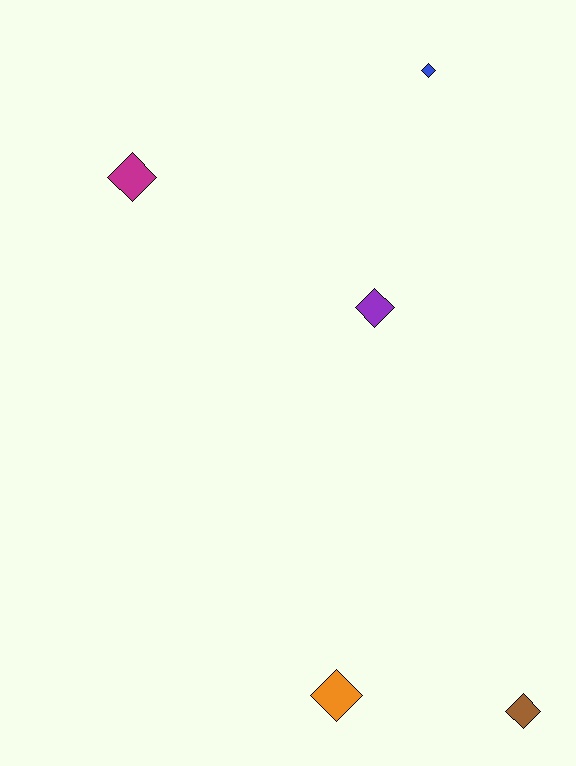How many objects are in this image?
There are 5 objects.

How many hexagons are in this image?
There are no hexagons.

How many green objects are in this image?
There are no green objects.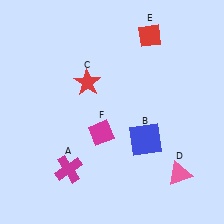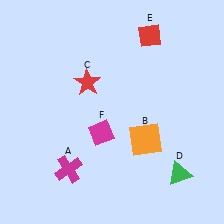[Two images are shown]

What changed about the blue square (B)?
In Image 1, B is blue. In Image 2, it changed to orange.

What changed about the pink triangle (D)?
In Image 1, D is pink. In Image 2, it changed to green.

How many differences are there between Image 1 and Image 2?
There are 2 differences between the two images.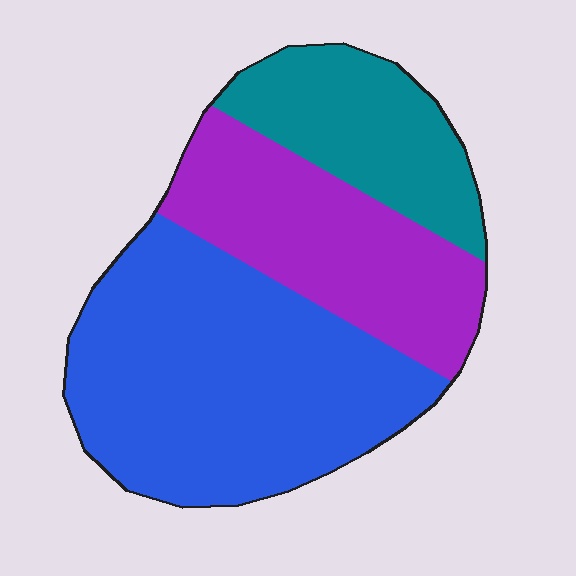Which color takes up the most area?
Blue, at roughly 50%.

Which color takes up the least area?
Teal, at roughly 20%.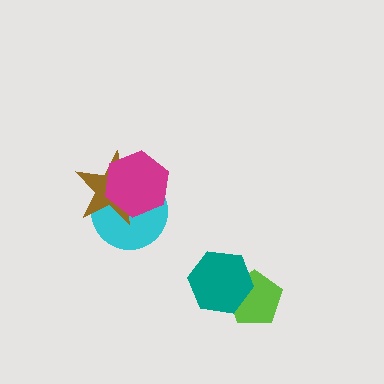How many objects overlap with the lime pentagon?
1 object overlaps with the lime pentagon.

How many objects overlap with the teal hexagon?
1 object overlaps with the teal hexagon.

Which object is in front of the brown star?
The magenta hexagon is in front of the brown star.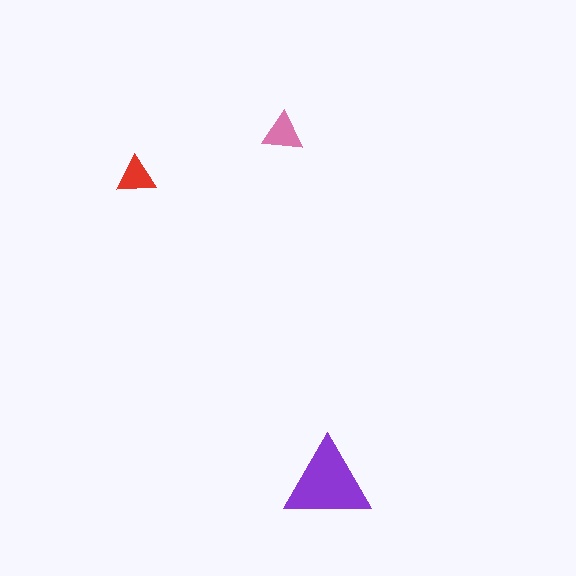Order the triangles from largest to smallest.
the purple one, the pink one, the red one.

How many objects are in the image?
There are 3 objects in the image.